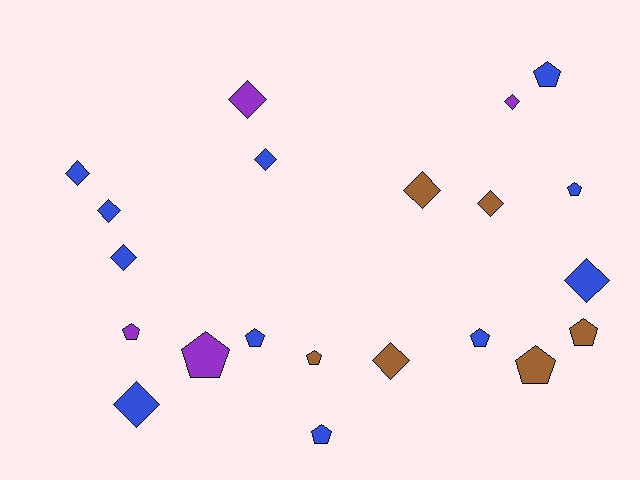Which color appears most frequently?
Blue, with 11 objects.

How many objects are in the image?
There are 21 objects.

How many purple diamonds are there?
There are 2 purple diamonds.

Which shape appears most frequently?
Diamond, with 11 objects.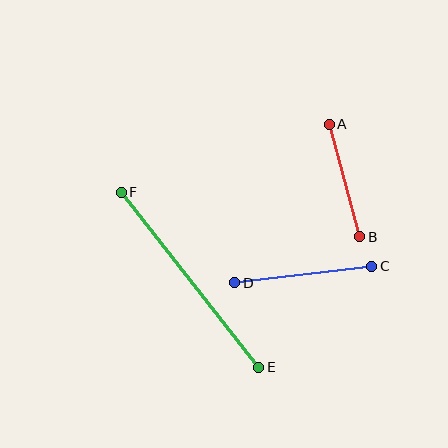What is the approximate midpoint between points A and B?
The midpoint is at approximately (344, 180) pixels.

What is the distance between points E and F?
The distance is approximately 223 pixels.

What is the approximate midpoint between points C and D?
The midpoint is at approximately (303, 274) pixels.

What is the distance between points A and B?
The distance is approximately 116 pixels.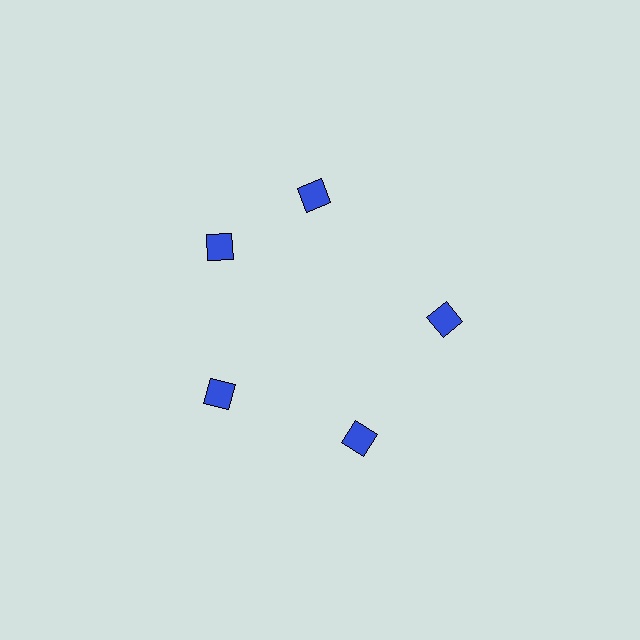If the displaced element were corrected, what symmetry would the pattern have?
It would have 5-fold rotational symmetry — the pattern would map onto itself every 72 degrees.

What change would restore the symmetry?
The symmetry would be restored by rotating it back into even spacing with its neighbors so that all 5 squares sit at equal angles and equal distance from the center.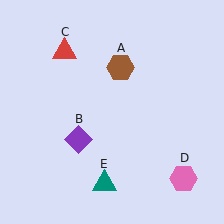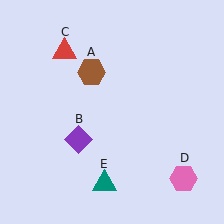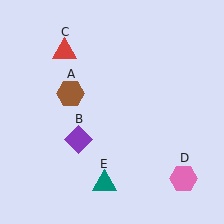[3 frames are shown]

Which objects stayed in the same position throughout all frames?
Purple diamond (object B) and red triangle (object C) and pink hexagon (object D) and teal triangle (object E) remained stationary.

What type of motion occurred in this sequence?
The brown hexagon (object A) rotated counterclockwise around the center of the scene.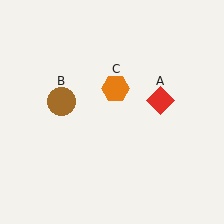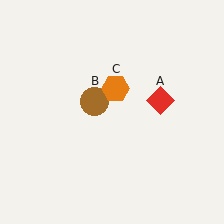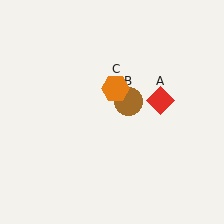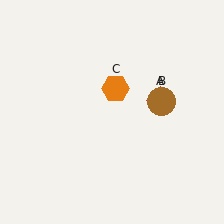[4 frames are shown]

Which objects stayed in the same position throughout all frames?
Red diamond (object A) and orange hexagon (object C) remained stationary.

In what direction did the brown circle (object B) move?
The brown circle (object B) moved right.